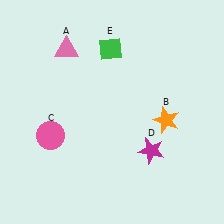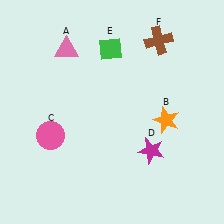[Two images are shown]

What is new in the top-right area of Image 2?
A brown cross (F) was added in the top-right area of Image 2.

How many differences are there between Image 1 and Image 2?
There is 1 difference between the two images.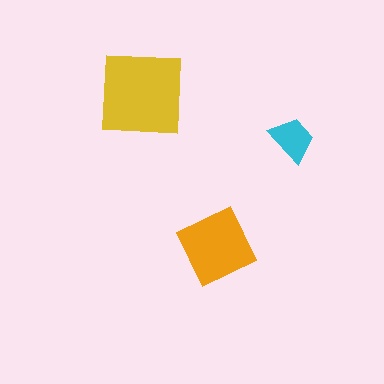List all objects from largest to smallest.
The yellow square, the orange diamond, the cyan trapezoid.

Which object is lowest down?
The orange diamond is bottommost.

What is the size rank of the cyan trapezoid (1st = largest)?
3rd.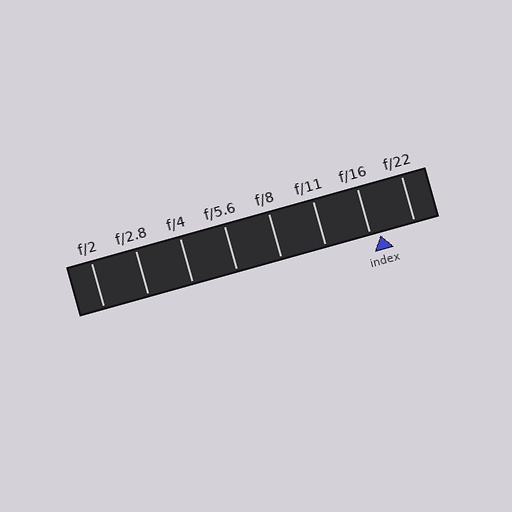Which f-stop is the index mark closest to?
The index mark is closest to f/16.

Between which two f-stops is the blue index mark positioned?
The index mark is between f/16 and f/22.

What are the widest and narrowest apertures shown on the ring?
The widest aperture shown is f/2 and the narrowest is f/22.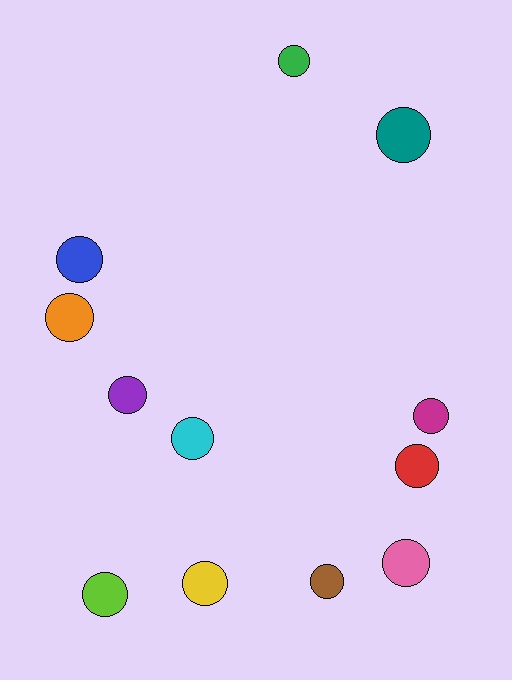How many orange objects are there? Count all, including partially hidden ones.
There is 1 orange object.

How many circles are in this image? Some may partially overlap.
There are 12 circles.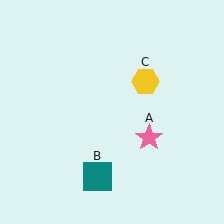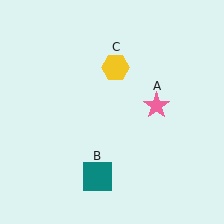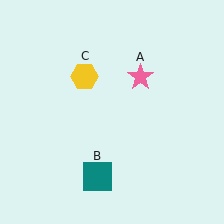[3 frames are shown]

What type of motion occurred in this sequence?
The pink star (object A), yellow hexagon (object C) rotated counterclockwise around the center of the scene.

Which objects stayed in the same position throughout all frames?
Teal square (object B) remained stationary.